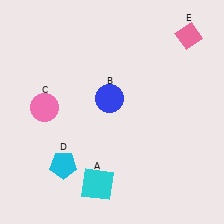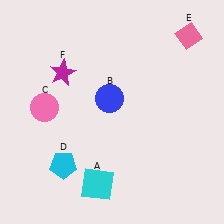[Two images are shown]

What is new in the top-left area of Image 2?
A magenta star (F) was added in the top-left area of Image 2.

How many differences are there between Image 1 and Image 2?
There is 1 difference between the two images.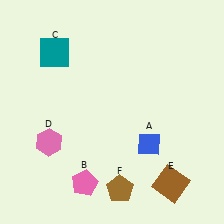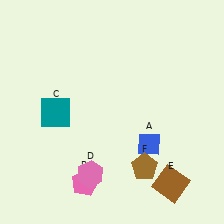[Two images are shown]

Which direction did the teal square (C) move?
The teal square (C) moved down.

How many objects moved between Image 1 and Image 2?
3 objects moved between the two images.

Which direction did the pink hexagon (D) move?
The pink hexagon (D) moved right.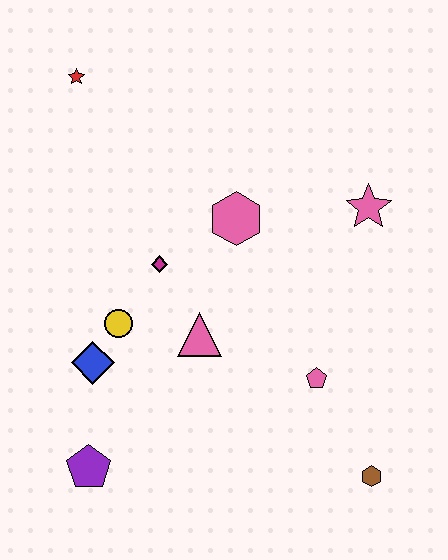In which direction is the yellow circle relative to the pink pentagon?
The yellow circle is to the left of the pink pentagon.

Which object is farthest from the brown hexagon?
The red star is farthest from the brown hexagon.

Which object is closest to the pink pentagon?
The brown hexagon is closest to the pink pentagon.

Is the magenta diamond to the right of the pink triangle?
No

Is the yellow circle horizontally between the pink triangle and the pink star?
No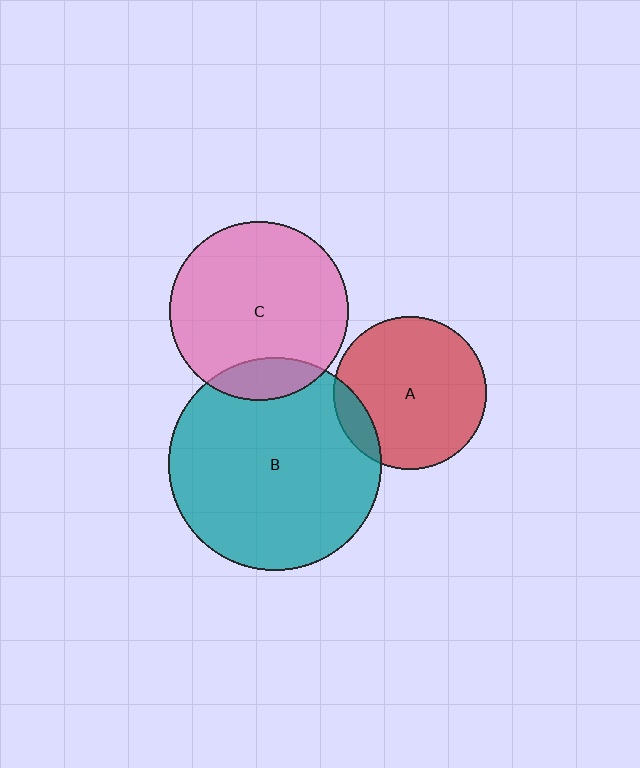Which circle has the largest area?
Circle B (teal).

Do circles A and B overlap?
Yes.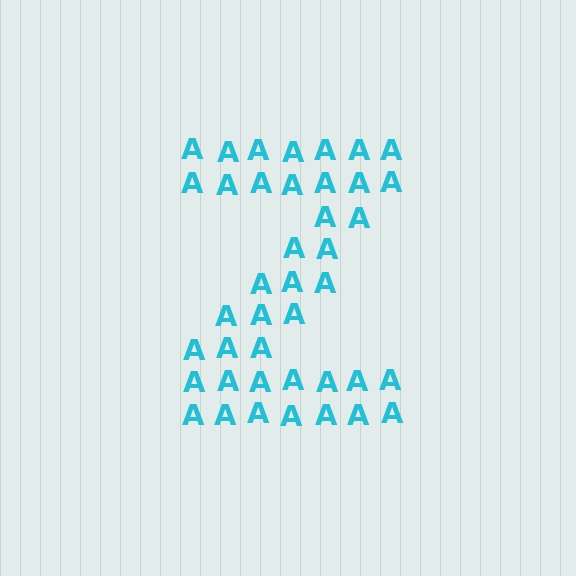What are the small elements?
The small elements are letter A's.